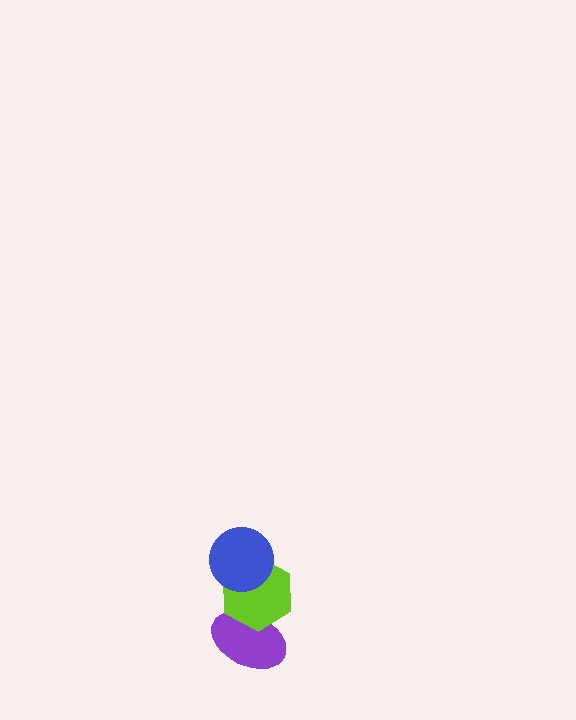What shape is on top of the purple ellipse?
The lime hexagon is on top of the purple ellipse.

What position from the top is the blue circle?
The blue circle is 1st from the top.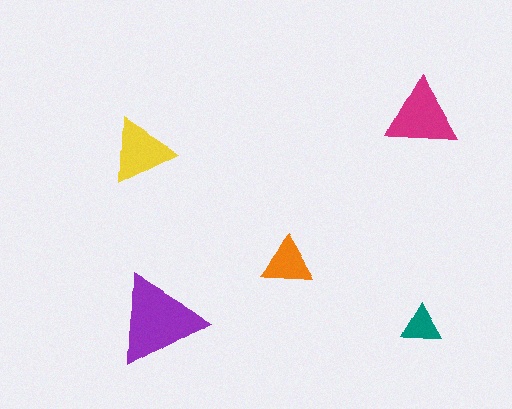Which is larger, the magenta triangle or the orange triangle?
The magenta one.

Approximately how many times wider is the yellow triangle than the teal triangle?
About 1.5 times wider.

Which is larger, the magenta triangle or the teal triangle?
The magenta one.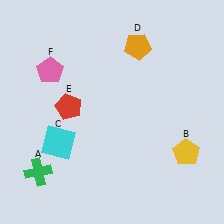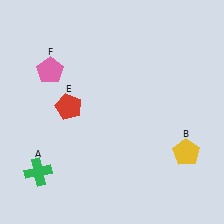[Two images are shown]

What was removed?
The cyan square (C), the orange pentagon (D) were removed in Image 2.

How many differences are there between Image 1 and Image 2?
There are 2 differences between the two images.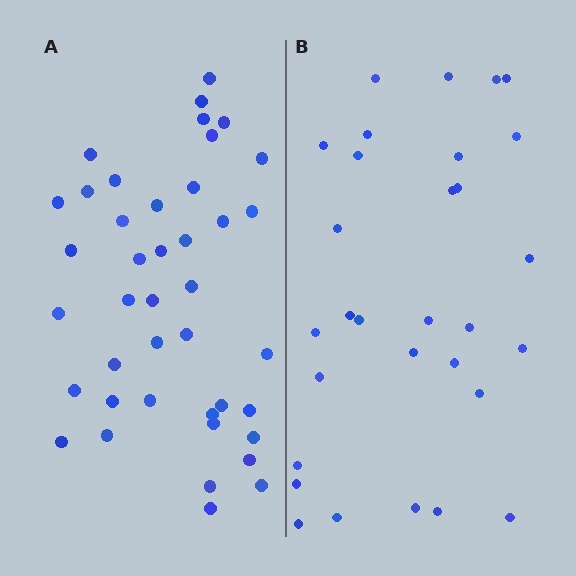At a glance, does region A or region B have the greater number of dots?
Region A (the left region) has more dots.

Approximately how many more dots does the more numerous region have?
Region A has roughly 12 or so more dots than region B.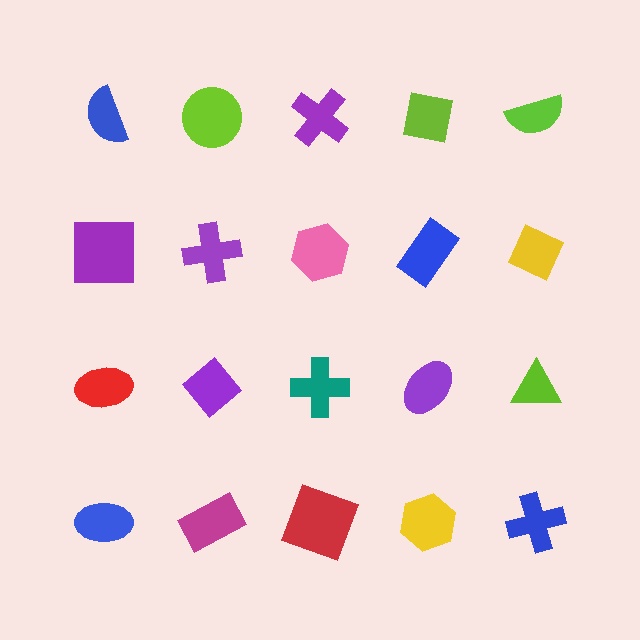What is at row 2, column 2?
A purple cross.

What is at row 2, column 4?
A blue rectangle.